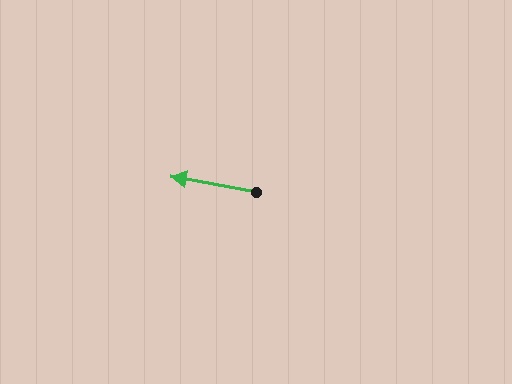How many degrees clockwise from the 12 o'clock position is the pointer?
Approximately 281 degrees.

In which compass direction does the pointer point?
West.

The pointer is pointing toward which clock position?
Roughly 9 o'clock.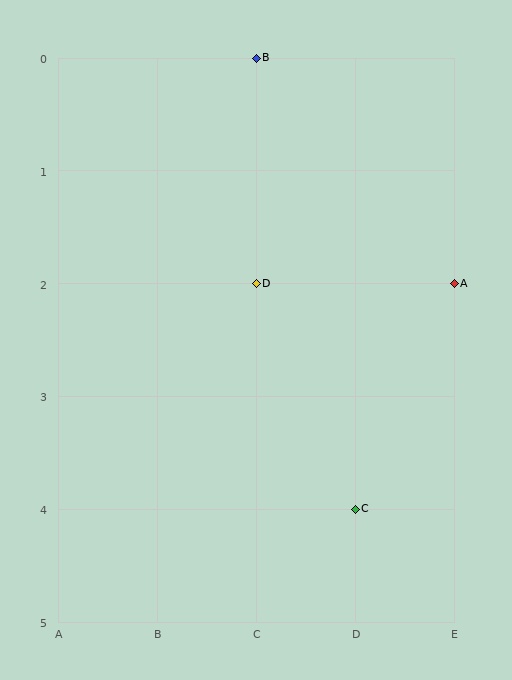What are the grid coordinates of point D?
Point D is at grid coordinates (C, 2).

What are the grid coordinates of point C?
Point C is at grid coordinates (D, 4).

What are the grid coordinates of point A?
Point A is at grid coordinates (E, 2).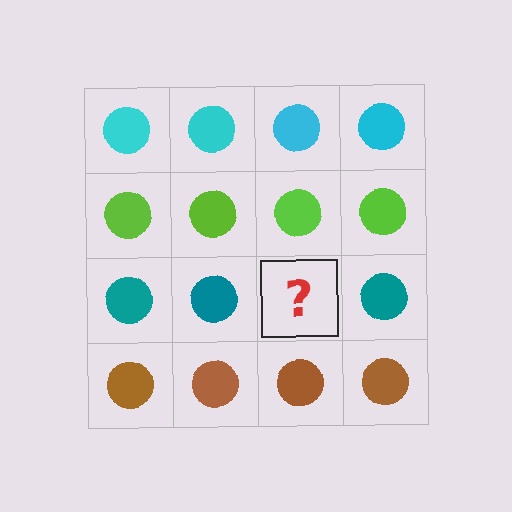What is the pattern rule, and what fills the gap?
The rule is that each row has a consistent color. The gap should be filled with a teal circle.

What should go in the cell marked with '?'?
The missing cell should contain a teal circle.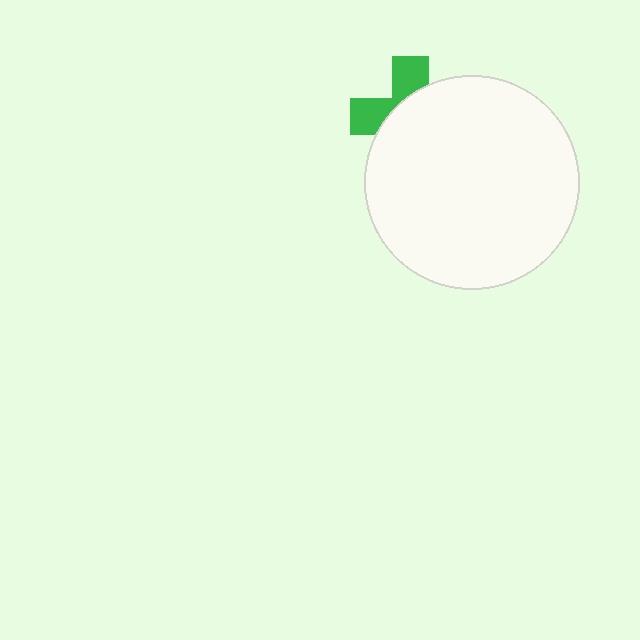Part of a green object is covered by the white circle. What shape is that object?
It is a cross.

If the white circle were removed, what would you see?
You would see the complete green cross.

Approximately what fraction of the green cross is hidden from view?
Roughly 63% of the green cross is hidden behind the white circle.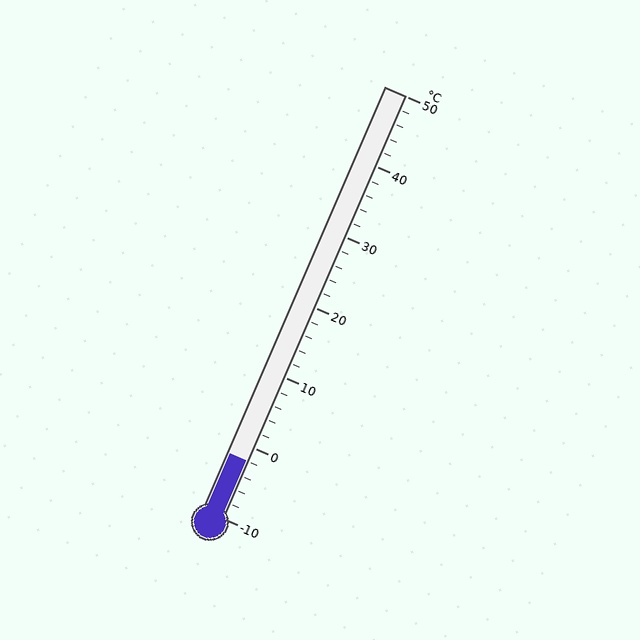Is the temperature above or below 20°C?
The temperature is below 20°C.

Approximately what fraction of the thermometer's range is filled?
The thermometer is filled to approximately 15% of its range.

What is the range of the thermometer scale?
The thermometer scale ranges from -10°C to 50°C.